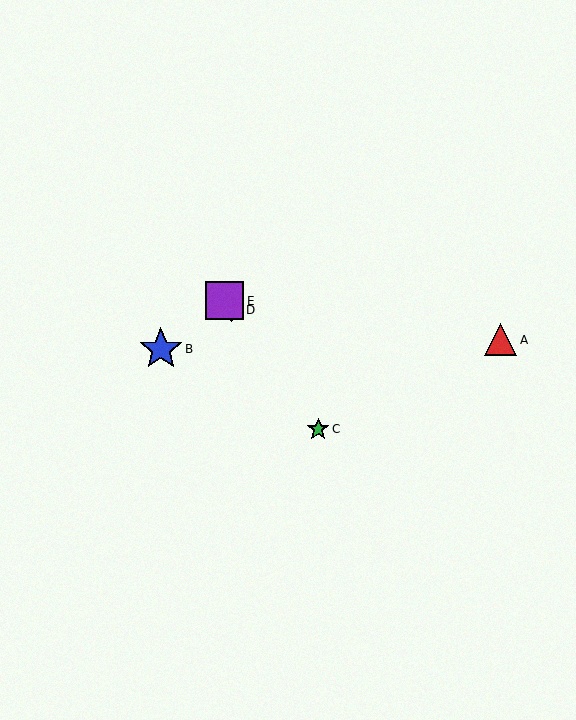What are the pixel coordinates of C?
Object C is at (318, 429).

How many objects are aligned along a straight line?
3 objects (C, D, E) are aligned along a straight line.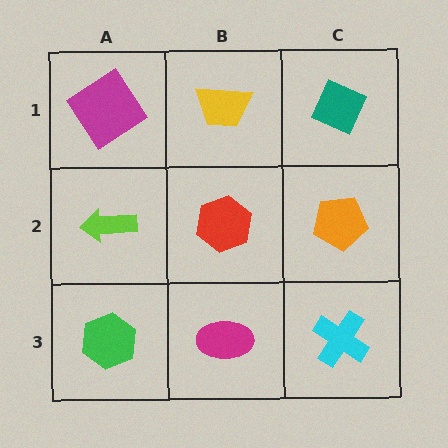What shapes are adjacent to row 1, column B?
A red hexagon (row 2, column B), a magenta diamond (row 1, column A), a teal diamond (row 1, column C).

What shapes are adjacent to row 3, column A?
A lime arrow (row 2, column A), a magenta ellipse (row 3, column B).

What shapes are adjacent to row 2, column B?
A yellow trapezoid (row 1, column B), a magenta ellipse (row 3, column B), a lime arrow (row 2, column A), an orange pentagon (row 2, column C).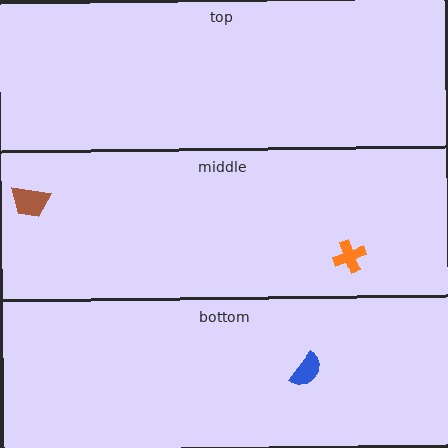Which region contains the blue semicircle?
The bottom region.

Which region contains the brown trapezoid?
The middle region.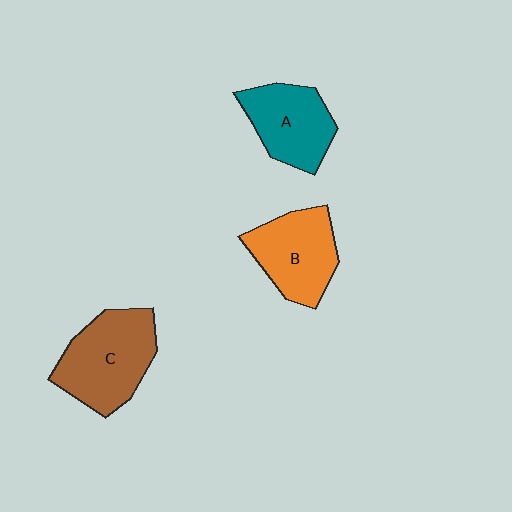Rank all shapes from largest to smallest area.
From largest to smallest: C (brown), B (orange), A (teal).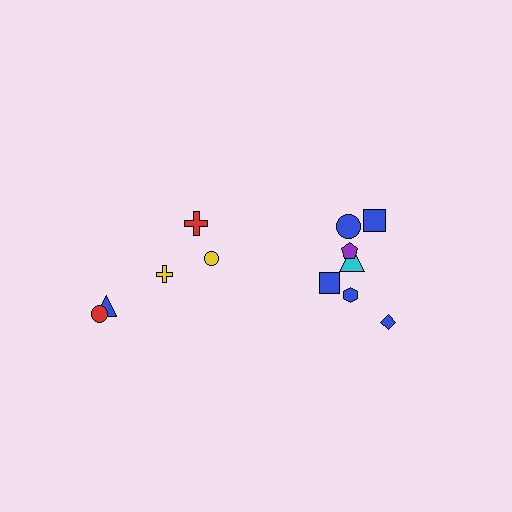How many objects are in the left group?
There are 5 objects.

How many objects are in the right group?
There are 7 objects.